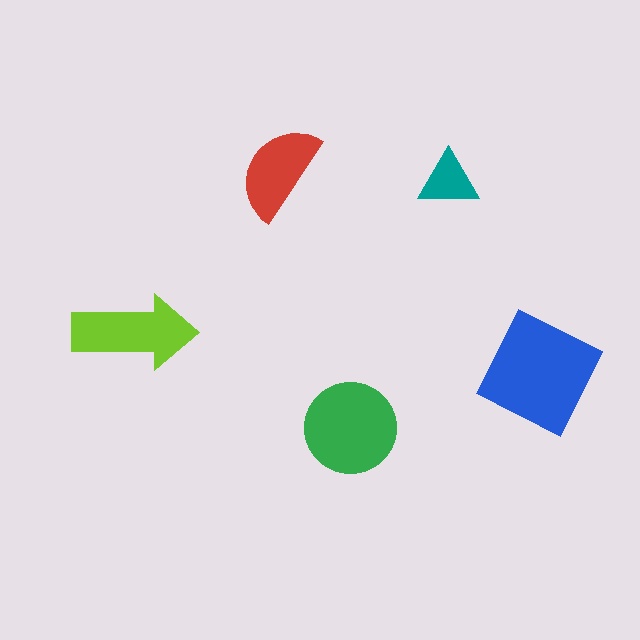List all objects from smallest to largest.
The teal triangle, the red semicircle, the lime arrow, the green circle, the blue square.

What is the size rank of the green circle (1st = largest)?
2nd.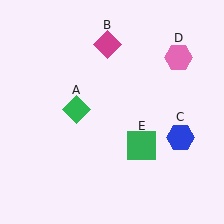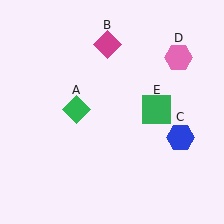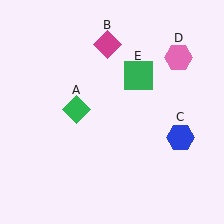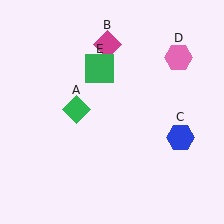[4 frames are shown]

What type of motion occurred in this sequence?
The green square (object E) rotated counterclockwise around the center of the scene.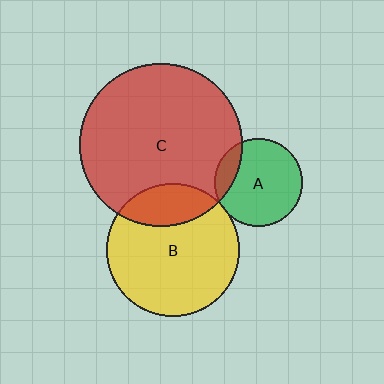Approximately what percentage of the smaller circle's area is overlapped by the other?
Approximately 20%.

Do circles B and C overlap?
Yes.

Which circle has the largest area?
Circle C (red).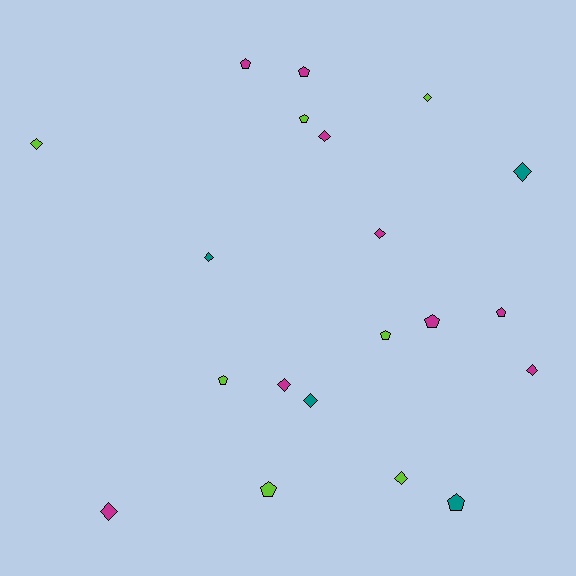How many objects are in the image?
There are 20 objects.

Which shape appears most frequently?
Diamond, with 11 objects.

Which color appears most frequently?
Magenta, with 9 objects.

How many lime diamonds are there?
There are 3 lime diamonds.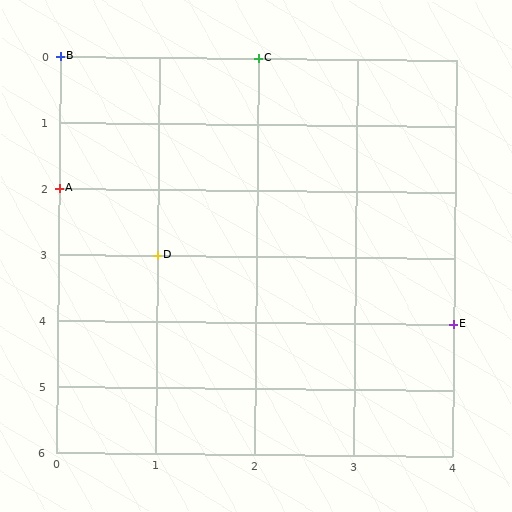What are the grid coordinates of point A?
Point A is at grid coordinates (0, 2).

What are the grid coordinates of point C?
Point C is at grid coordinates (2, 0).